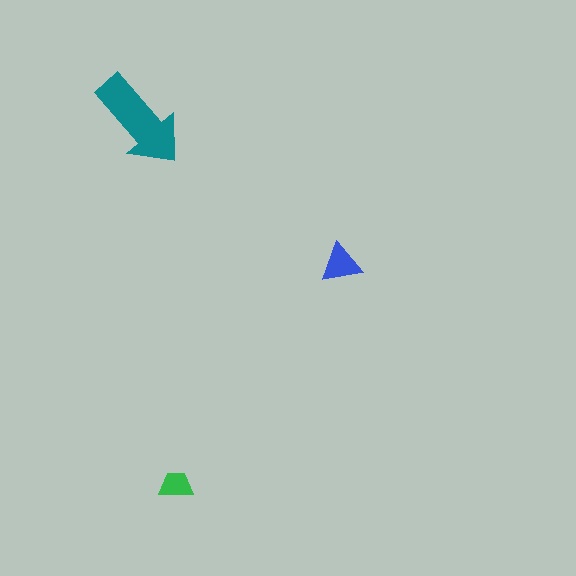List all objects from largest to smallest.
The teal arrow, the blue triangle, the green trapezoid.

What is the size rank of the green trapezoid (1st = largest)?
3rd.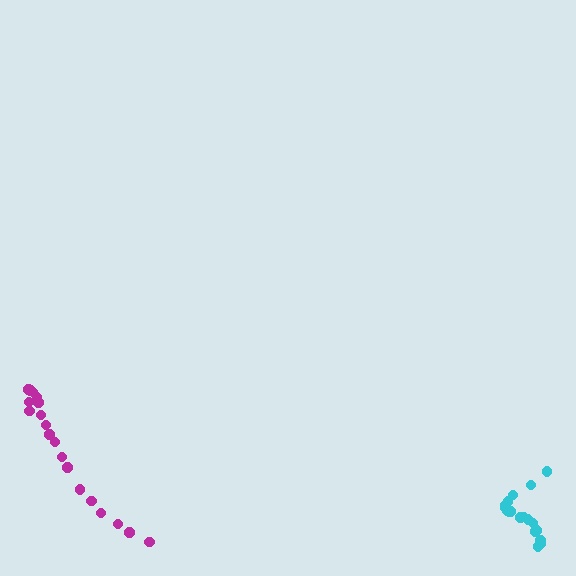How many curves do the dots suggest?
There are 2 distinct paths.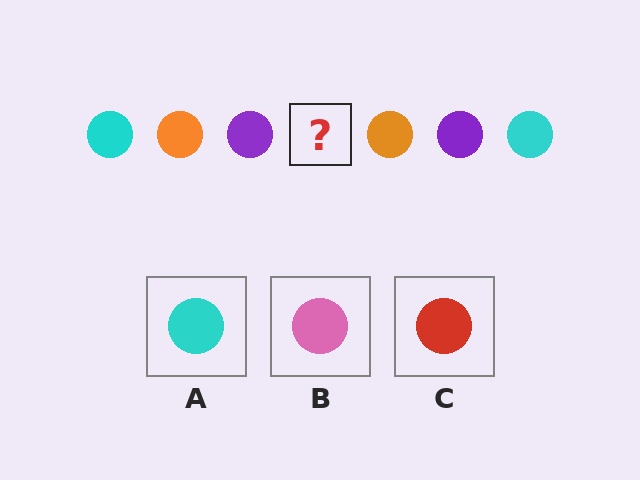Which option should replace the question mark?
Option A.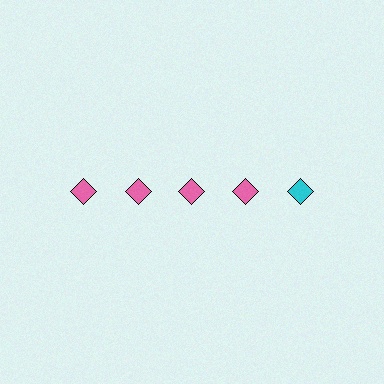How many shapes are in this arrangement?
There are 5 shapes arranged in a grid pattern.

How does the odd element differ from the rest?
It has a different color: cyan instead of pink.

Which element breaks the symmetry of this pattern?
The cyan diamond in the top row, rightmost column breaks the symmetry. All other shapes are pink diamonds.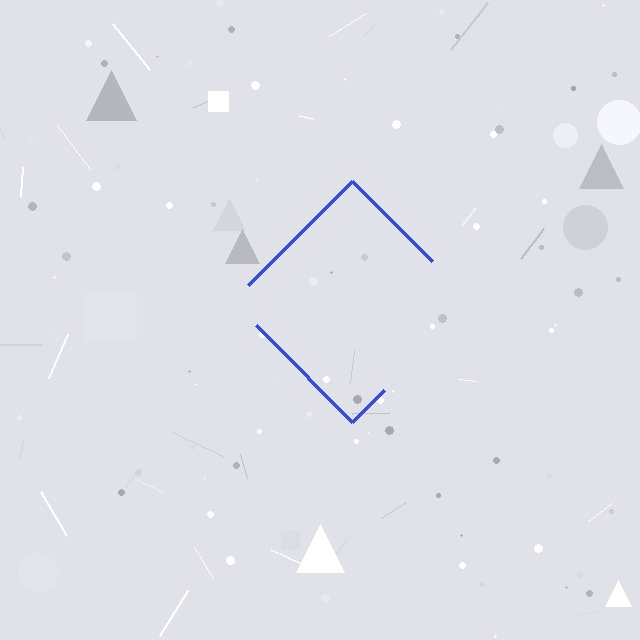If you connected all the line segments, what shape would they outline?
They would outline a diamond.